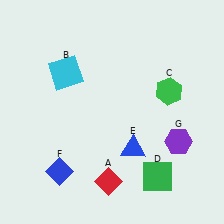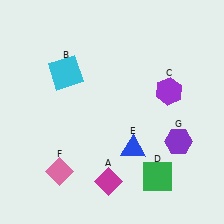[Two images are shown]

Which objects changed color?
A changed from red to magenta. C changed from green to purple. F changed from blue to pink.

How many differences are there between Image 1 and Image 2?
There are 3 differences between the two images.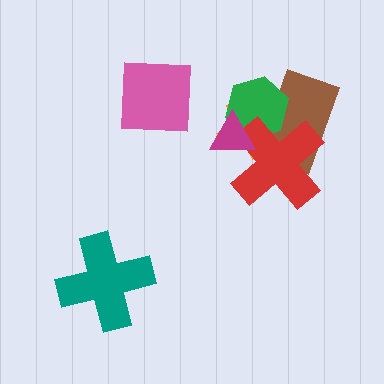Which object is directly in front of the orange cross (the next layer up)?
The brown rectangle is directly in front of the orange cross.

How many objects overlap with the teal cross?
0 objects overlap with the teal cross.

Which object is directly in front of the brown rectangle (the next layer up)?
The green hexagon is directly in front of the brown rectangle.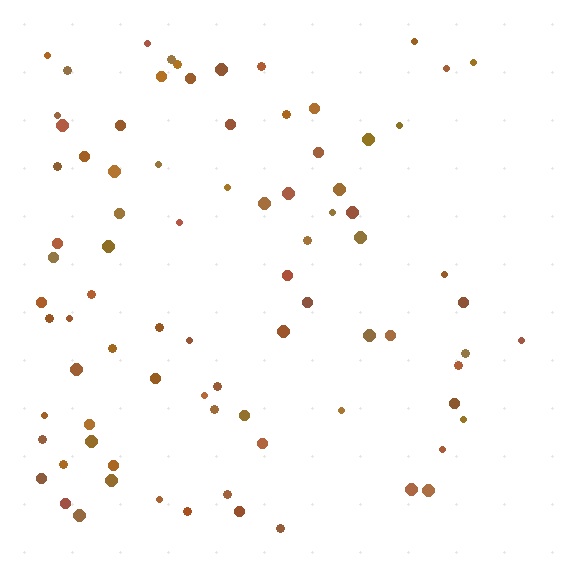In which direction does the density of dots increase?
From right to left, with the left side densest.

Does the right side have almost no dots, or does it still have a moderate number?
Still a moderate number, just noticeably fewer than the left.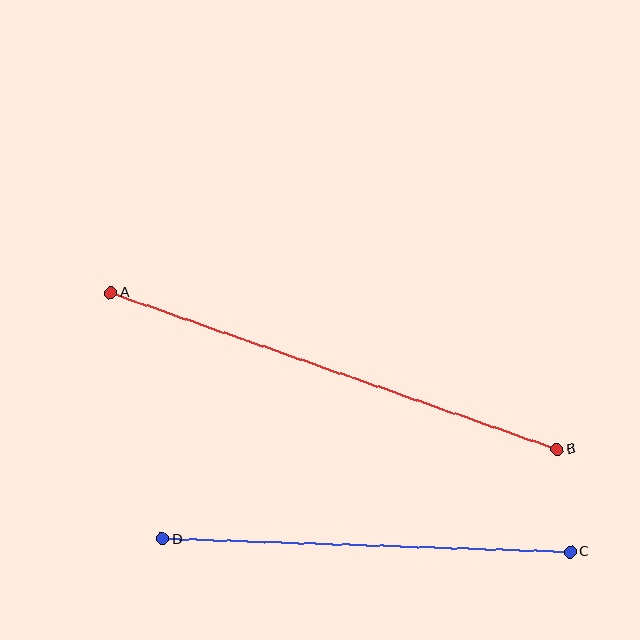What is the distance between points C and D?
The distance is approximately 408 pixels.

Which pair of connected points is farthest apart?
Points A and B are farthest apart.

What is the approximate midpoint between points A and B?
The midpoint is at approximately (334, 371) pixels.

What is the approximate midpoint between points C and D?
The midpoint is at approximately (366, 545) pixels.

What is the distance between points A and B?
The distance is approximately 473 pixels.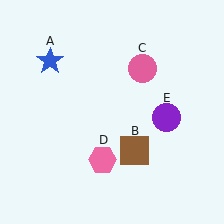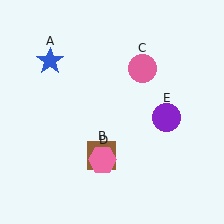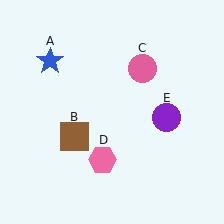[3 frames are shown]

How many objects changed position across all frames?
1 object changed position: brown square (object B).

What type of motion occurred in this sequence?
The brown square (object B) rotated clockwise around the center of the scene.